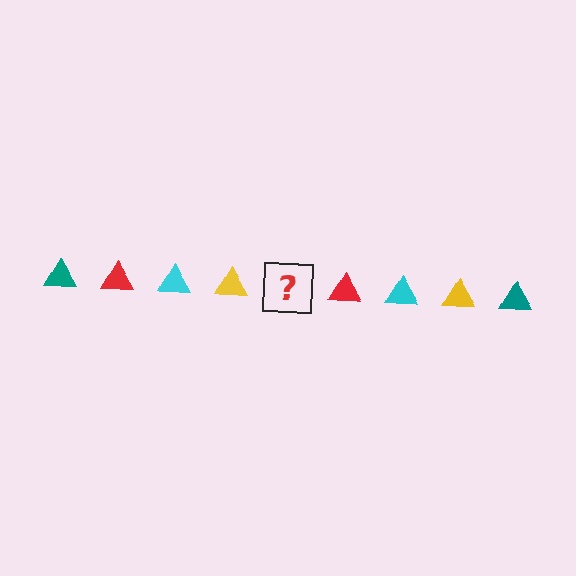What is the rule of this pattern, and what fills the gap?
The rule is that the pattern cycles through teal, red, cyan, yellow triangles. The gap should be filled with a teal triangle.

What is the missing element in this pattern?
The missing element is a teal triangle.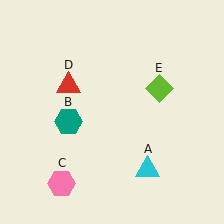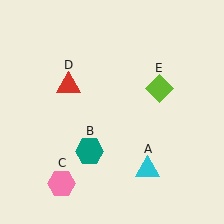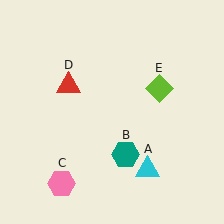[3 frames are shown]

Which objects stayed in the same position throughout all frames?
Cyan triangle (object A) and pink hexagon (object C) and red triangle (object D) and lime diamond (object E) remained stationary.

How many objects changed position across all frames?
1 object changed position: teal hexagon (object B).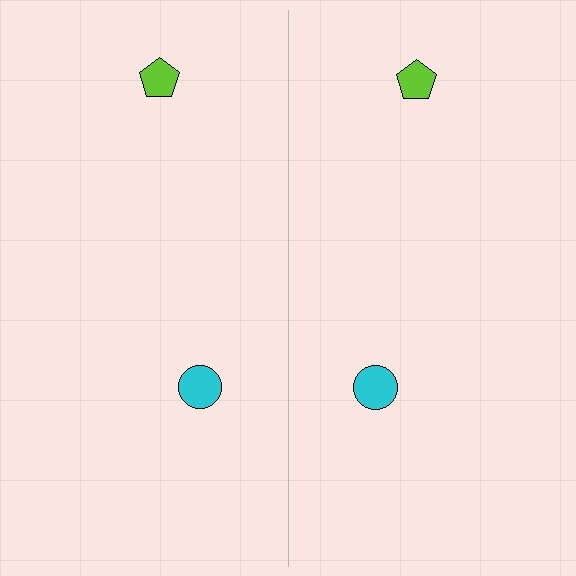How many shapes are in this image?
There are 4 shapes in this image.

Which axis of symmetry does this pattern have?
The pattern has a vertical axis of symmetry running through the center of the image.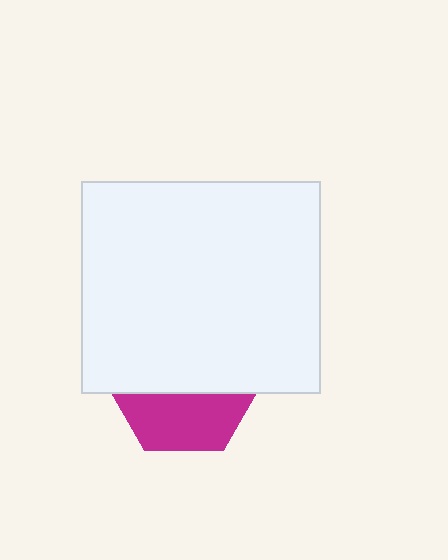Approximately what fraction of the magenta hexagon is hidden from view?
Roughly 60% of the magenta hexagon is hidden behind the white rectangle.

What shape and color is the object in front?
The object in front is a white rectangle.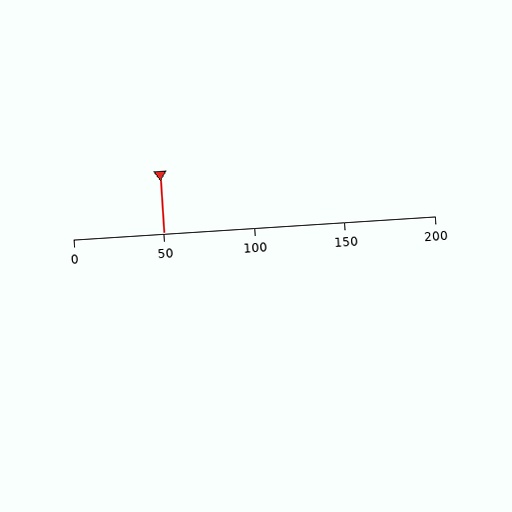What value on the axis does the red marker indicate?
The marker indicates approximately 50.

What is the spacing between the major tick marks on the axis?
The major ticks are spaced 50 apart.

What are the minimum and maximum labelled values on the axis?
The axis runs from 0 to 200.